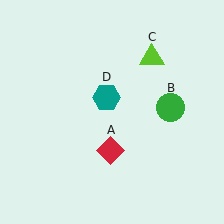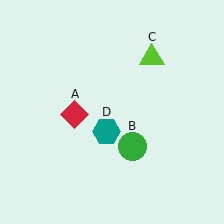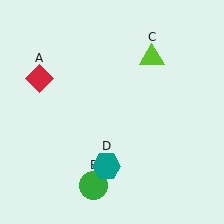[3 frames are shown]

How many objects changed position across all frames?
3 objects changed position: red diamond (object A), green circle (object B), teal hexagon (object D).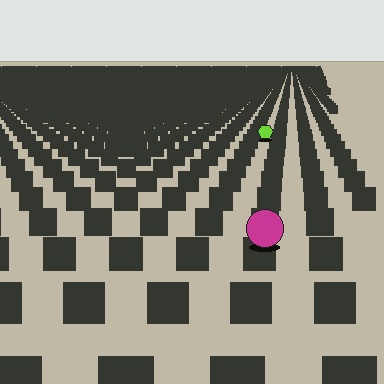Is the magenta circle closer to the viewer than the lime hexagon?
Yes. The magenta circle is closer — you can tell from the texture gradient: the ground texture is coarser near it.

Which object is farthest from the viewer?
The lime hexagon is farthest from the viewer. It appears smaller and the ground texture around it is denser.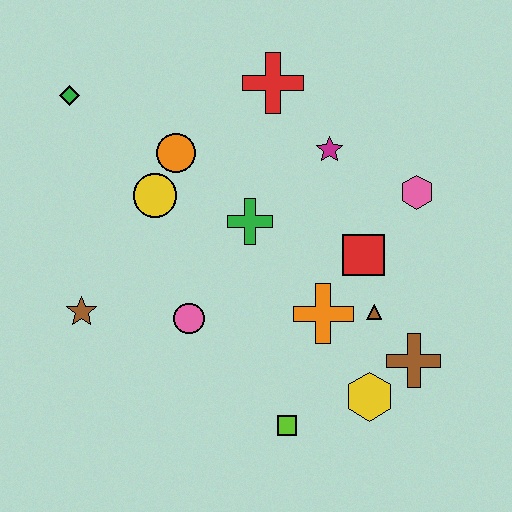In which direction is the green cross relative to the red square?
The green cross is to the left of the red square.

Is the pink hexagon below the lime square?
No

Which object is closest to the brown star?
The pink circle is closest to the brown star.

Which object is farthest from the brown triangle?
The green diamond is farthest from the brown triangle.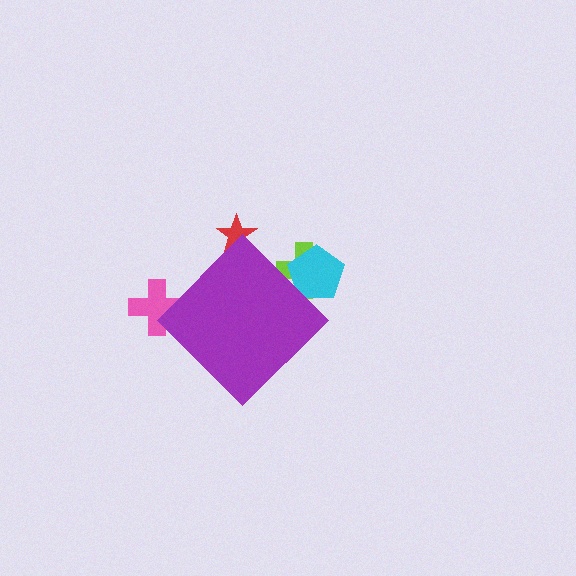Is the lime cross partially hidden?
Yes, the lime cross is partially hidden behind the purple diamond.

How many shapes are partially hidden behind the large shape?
4 shapes are partially hidden.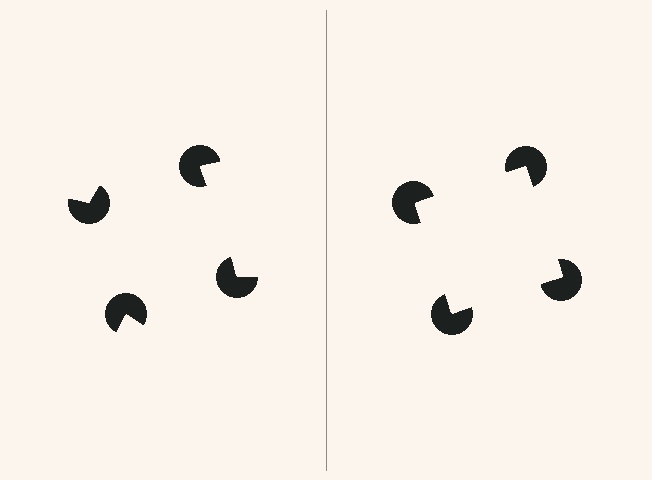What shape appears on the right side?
An illusory square.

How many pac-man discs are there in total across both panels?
8 — 4 on each side.